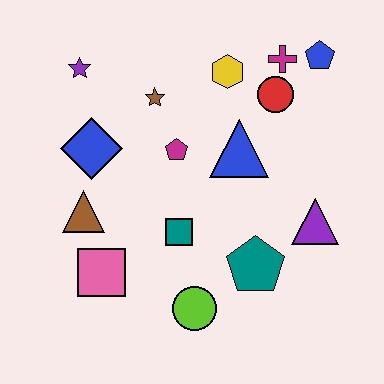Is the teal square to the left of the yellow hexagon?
Yes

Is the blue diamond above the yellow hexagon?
No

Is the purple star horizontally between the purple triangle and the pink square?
No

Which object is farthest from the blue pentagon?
The pink square is farthest from the blue pentagon.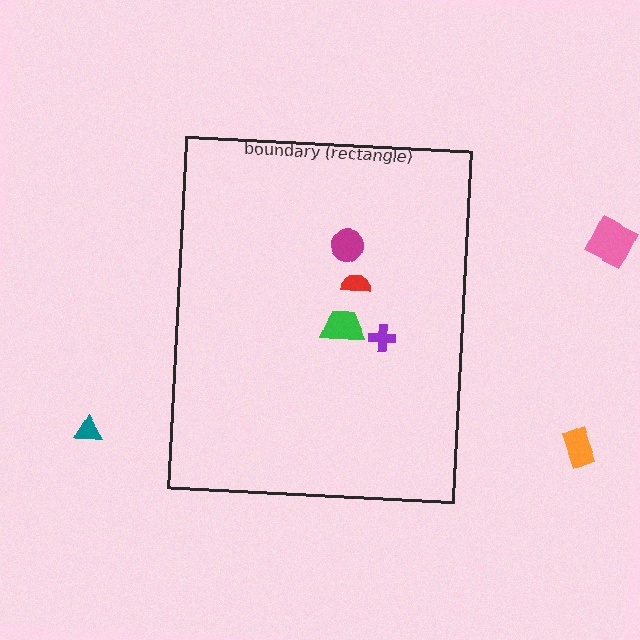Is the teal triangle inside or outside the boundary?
Outside.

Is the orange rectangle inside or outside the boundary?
Outside.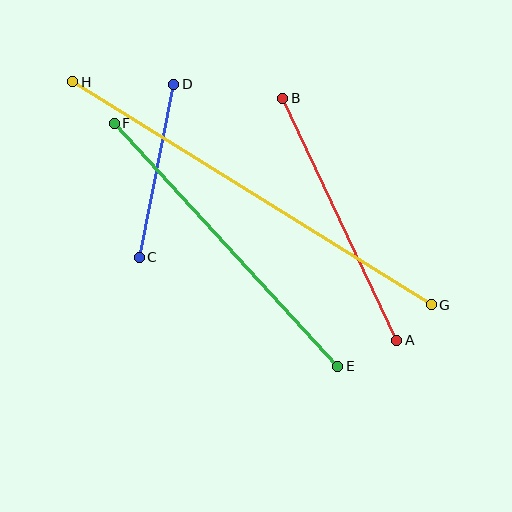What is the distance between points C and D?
The distance is approximately 177 pixels.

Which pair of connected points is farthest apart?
Points G and H are farthest apart.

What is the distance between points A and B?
The distance is approximately 268 pixels.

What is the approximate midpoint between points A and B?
The midpoint is at approximately (340, 219) pixels.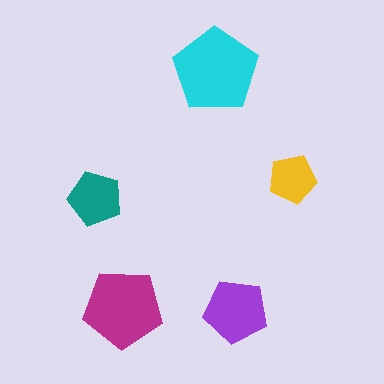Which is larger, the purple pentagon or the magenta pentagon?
The magenta one.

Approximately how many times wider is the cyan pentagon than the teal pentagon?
About 1.5 times wider.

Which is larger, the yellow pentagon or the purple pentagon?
The purple one.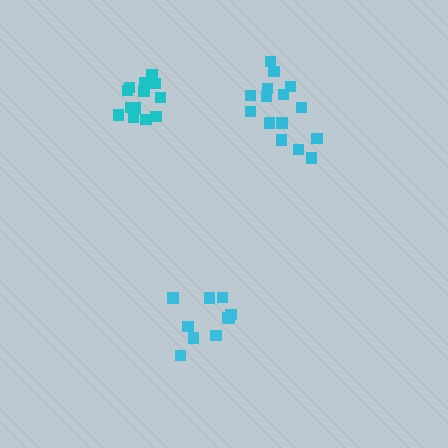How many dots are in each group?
Group 1: 13 dots, Group 2: 15 dots, Group 3: 10 dots (38 total).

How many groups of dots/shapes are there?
There are 3 groups.